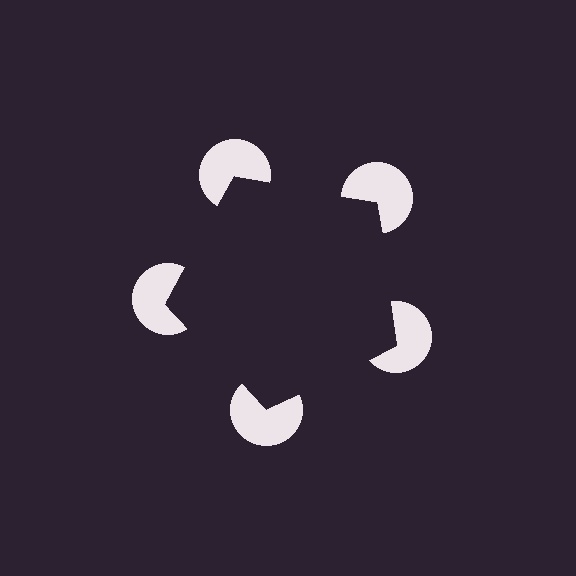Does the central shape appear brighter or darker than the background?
It typically appears slightly darker than the background, even though no actual brightness change is drawn.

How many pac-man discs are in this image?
There are 5 — one at each vertex of the illusory pentagon.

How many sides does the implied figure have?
5 sides.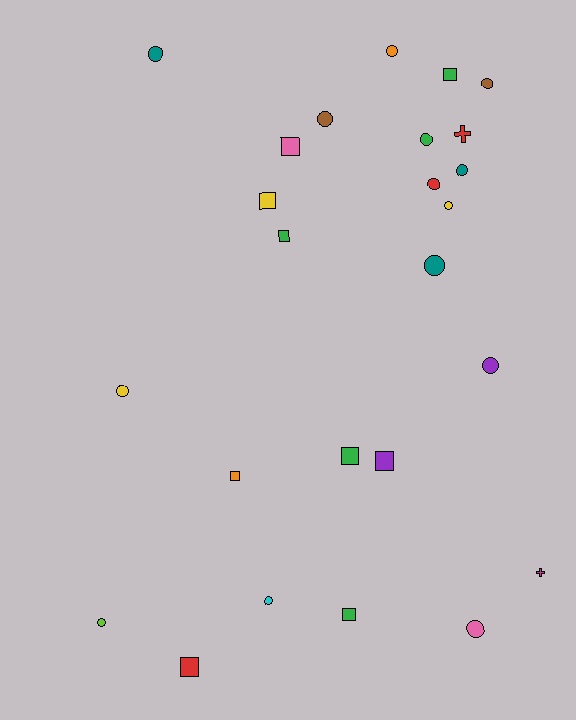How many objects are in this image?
There are 25 objects.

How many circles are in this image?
There are 14 circles.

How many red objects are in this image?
There are 3 red objects.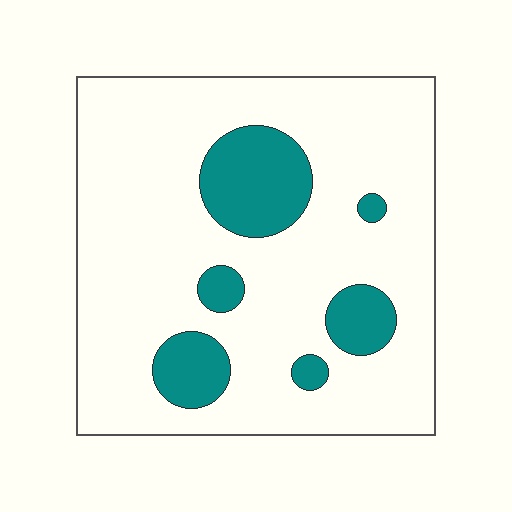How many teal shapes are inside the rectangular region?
6.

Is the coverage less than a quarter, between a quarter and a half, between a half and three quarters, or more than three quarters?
Less than a quarter.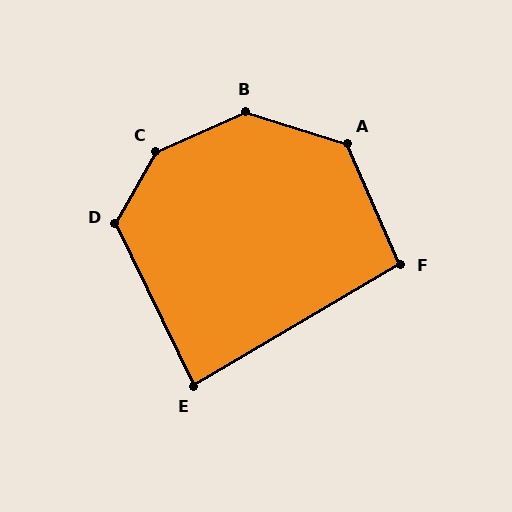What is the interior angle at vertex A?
Approximately 131 degrees (obtuse).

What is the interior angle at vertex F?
Approximately 97 degrees (obtuse).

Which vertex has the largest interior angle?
C, at approximately 144 degrees.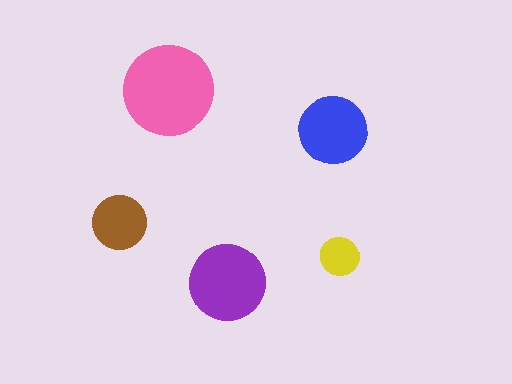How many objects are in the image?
There are 5 objects in the image.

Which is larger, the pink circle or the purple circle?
The pink one.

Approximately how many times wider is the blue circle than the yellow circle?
About 1.5 times wider.